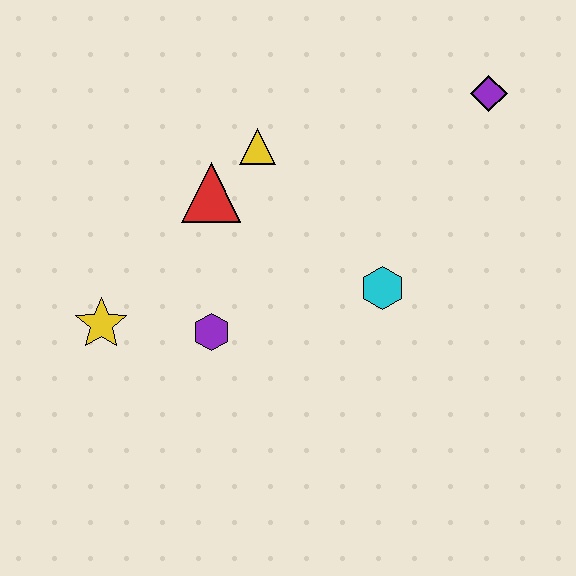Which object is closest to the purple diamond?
The cyan hexagon is closest to the purple diamond.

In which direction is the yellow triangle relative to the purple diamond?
The yellow triangle is to the left of the purple diamond.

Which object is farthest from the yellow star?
The purple diamond is farthest from the yellow star.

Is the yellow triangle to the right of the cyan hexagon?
No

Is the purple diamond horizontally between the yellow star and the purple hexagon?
No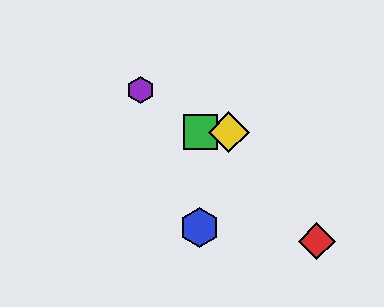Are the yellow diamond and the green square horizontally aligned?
Yes, both are at y≈132.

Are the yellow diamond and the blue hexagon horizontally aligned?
No, the yellow diamond is at y≈132 and the blue hexagon is at y≈228.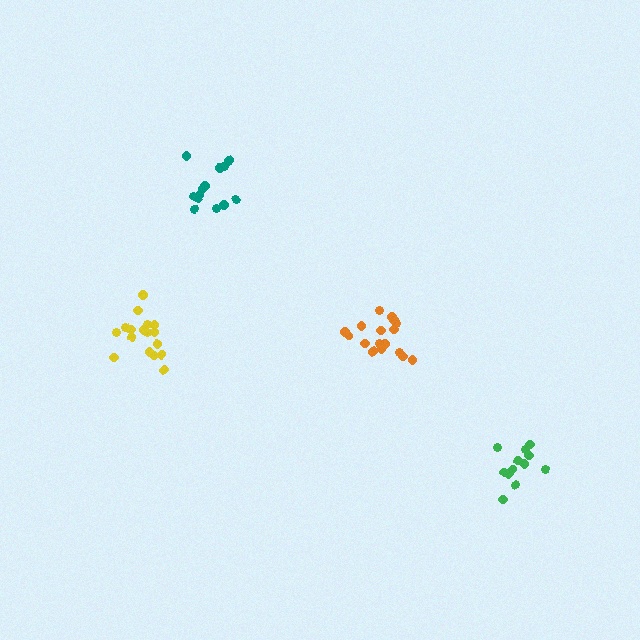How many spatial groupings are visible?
There are 4 spatial groupings.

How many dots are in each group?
Group 1: 17 dots, Group 2: 18 dots, Group 3: 13 dots, Group 4: 12 dots (60 total).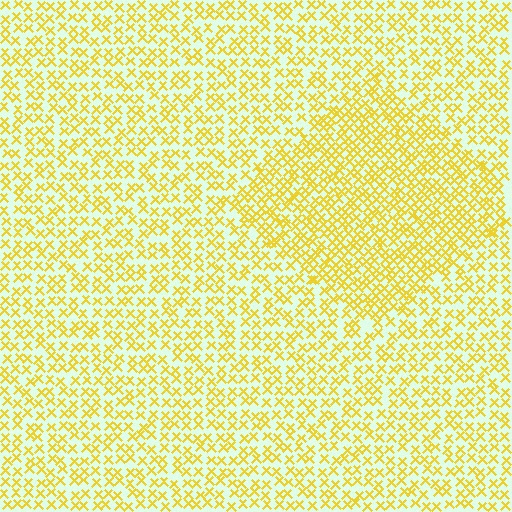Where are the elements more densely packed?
The elements are more densely packed inside the diamond boundary.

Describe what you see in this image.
The image contains small yellow elements arranged at two different densities. A diamond-shaped region is visible where the elements are more densely packed than the surrounding area.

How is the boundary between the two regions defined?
The boundary is defined by a change in element density (approximately 1.6x ratio). All elements are the same color, size, and shape.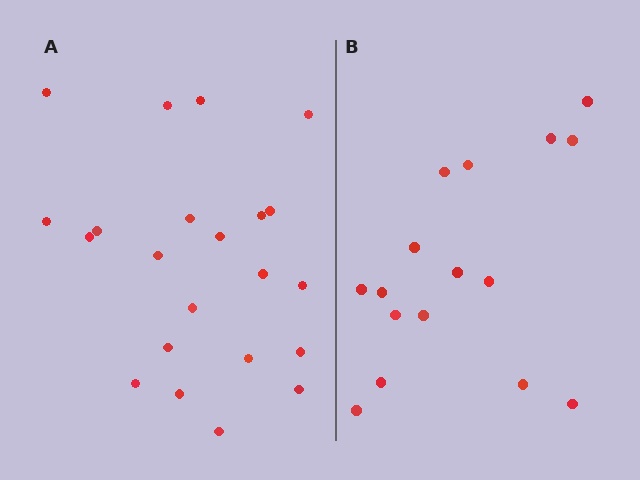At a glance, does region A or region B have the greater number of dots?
Region A (the left region) has more dots.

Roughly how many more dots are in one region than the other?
Region A has about 6 more dots than region B.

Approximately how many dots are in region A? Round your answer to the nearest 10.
About 20 dots. (The exact count is 22, which rounds to 20.)